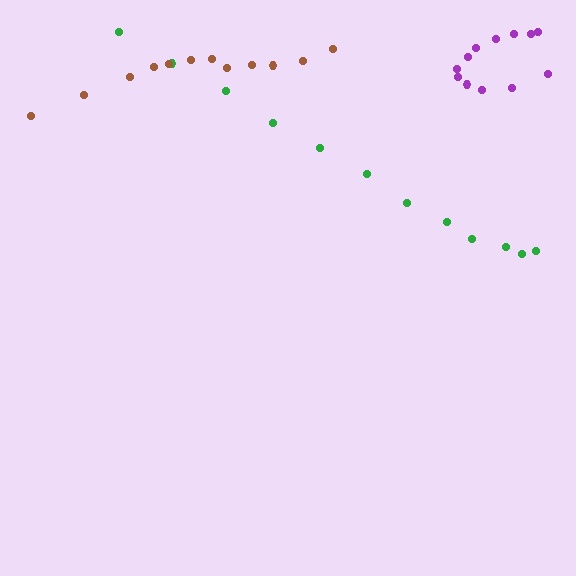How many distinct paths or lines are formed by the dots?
There are 3 distinct paths.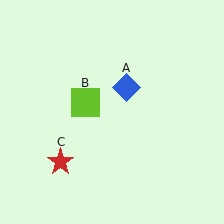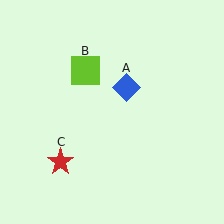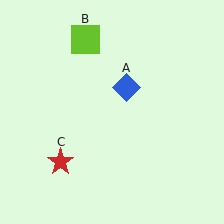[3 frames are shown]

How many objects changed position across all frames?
1 object changed position: lime square (object B).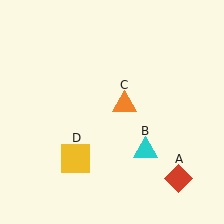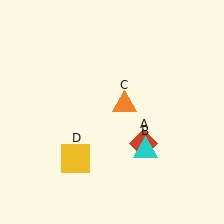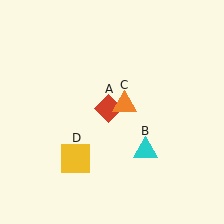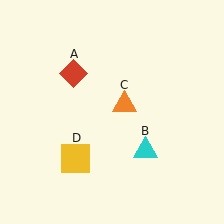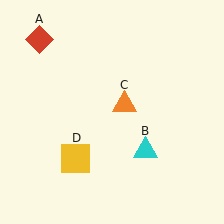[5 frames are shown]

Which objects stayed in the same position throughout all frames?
Cyan triangle (object B) and orange triangle (object C) and yellow square (object D) remained stationary.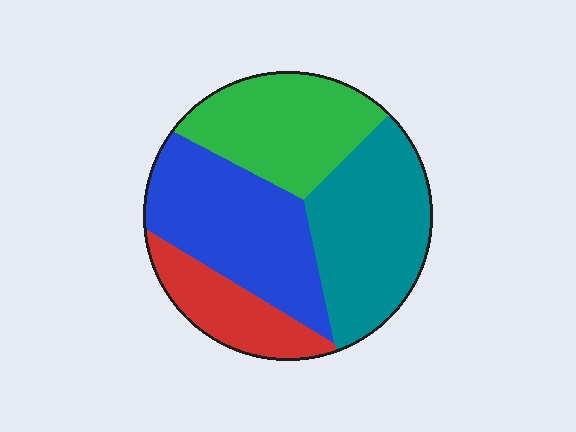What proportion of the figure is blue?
Blue takes up about one third (1/3) of the figure.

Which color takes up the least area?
Red, at roughly 15%.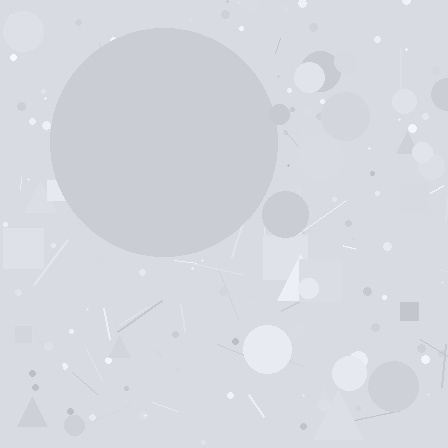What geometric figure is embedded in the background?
A circle is embedded in the background.